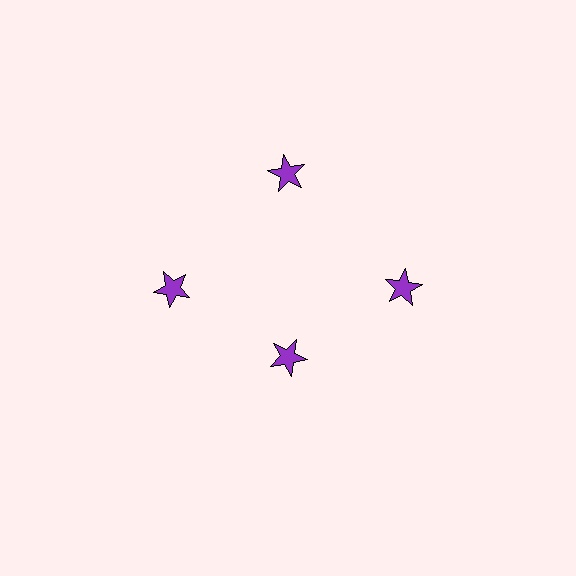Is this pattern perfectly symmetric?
No. The 4 purple stars are arranged in a ring, but one element near the 6 o'clock position is pulled inward toward the center, breaking the 4-fold rotational symmetry.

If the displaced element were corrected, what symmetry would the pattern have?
It would have 4-fold rotational symmetry — the pattern would map onto itself every 90 degrees.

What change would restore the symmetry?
The symmetry would be restored by moving it outward, back onto the ring so that all 4 stars sit at equal angles and equal distance from the center.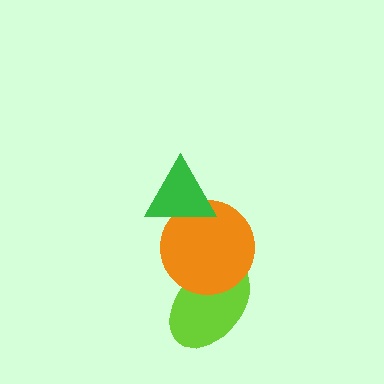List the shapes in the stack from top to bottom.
From top to bottom: the green triangle, the orange circle, the lime ellipse.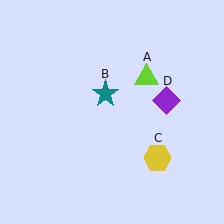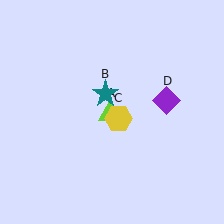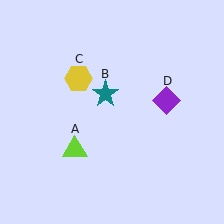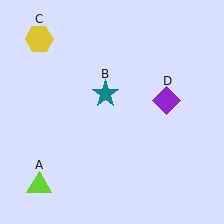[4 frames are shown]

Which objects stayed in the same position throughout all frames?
Teal star (object B) and purple diamond (object D) remained stationary.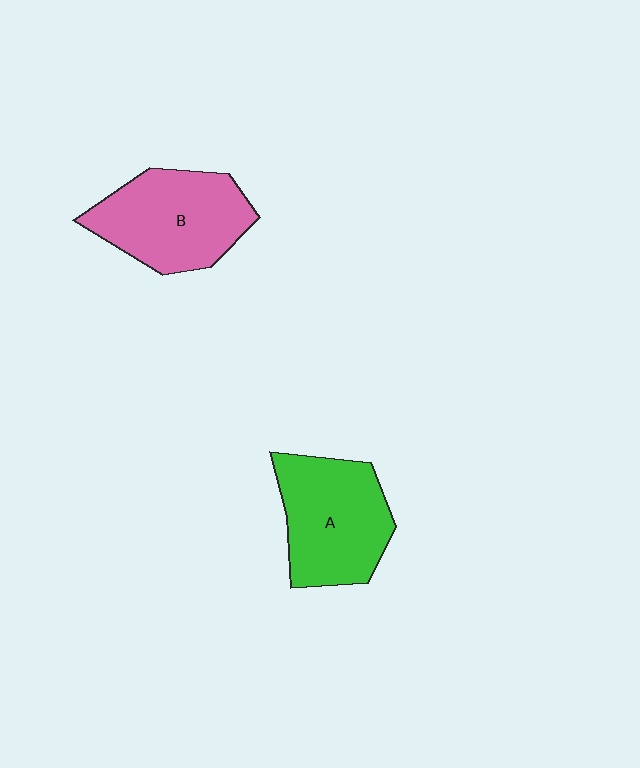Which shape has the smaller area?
Shape A (green).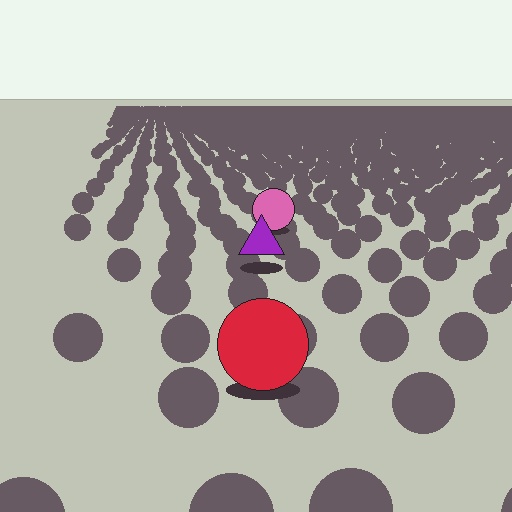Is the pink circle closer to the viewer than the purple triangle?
No. The purple triangle is closer — you can tell from the texture gradient: the ground texture is coarser near it.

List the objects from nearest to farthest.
From nearest to farthest: the red circle, the purple triangle, the pink circle.